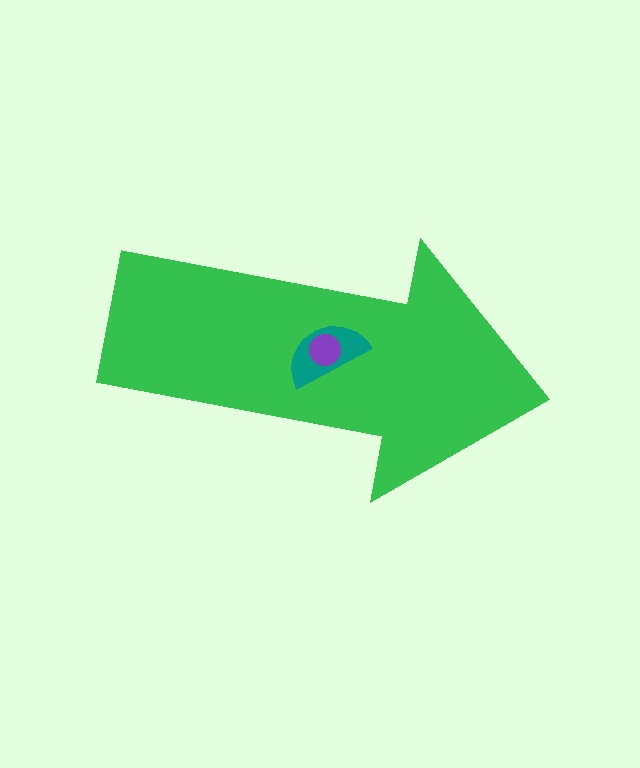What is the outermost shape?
The green arrow.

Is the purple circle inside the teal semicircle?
Yes.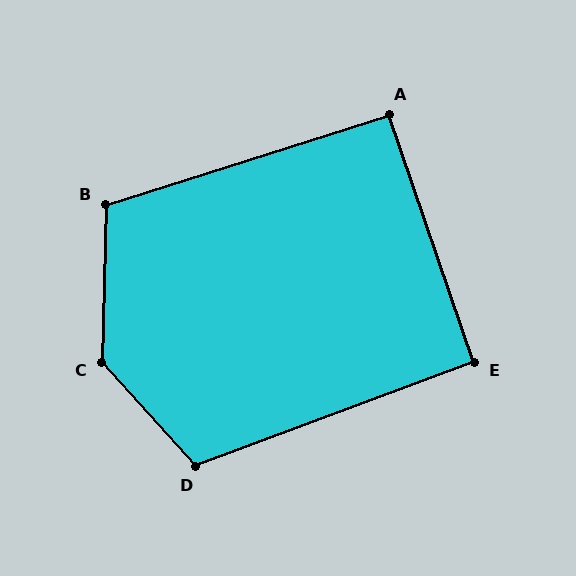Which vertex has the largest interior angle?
C, at approximately 136 degrees.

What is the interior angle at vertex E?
Approximately 91 degrees (approximately right).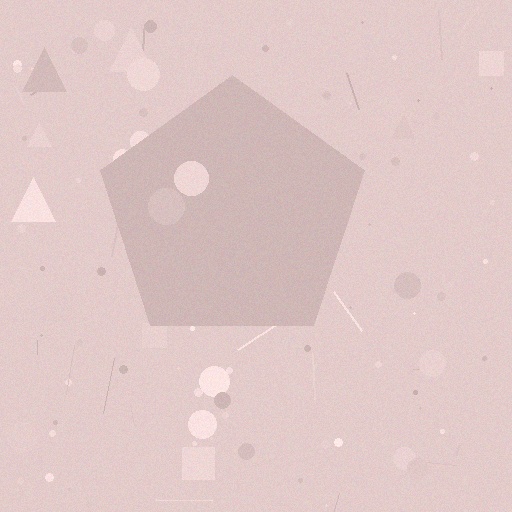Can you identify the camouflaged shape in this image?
The camouflaged shape is a pentagon.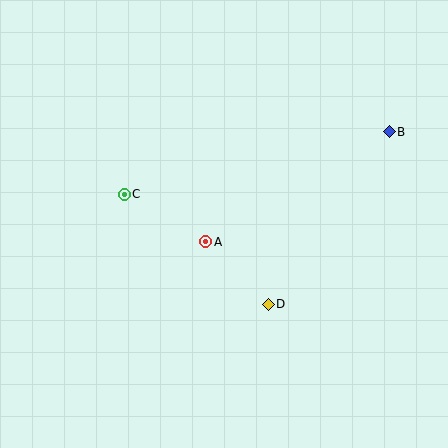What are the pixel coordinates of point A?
Point A is at (206, 242).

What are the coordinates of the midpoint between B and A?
The midpoint between B and A is at (298, 187).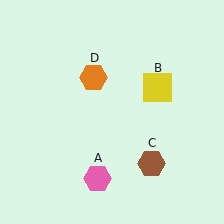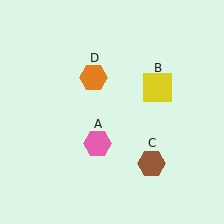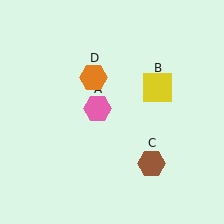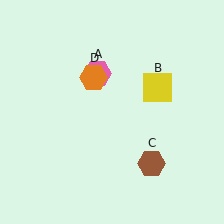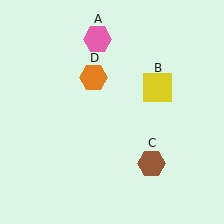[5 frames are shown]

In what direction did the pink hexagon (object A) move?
The pink hexagon (object A) moved up.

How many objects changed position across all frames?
1 object changed position: pink hexagon (object A).